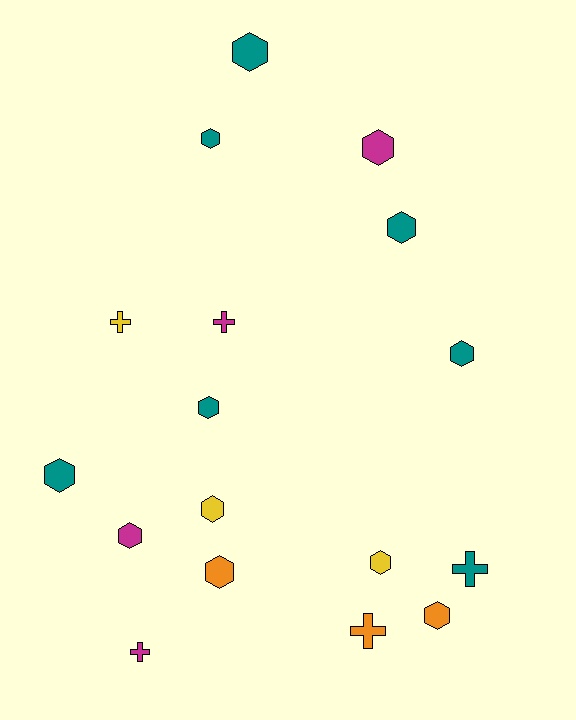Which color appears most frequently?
Teal, with 7 objects.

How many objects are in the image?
There are 17 objects.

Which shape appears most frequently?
Hexagon, with 12 objects.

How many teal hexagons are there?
There are 6 teal hexagons.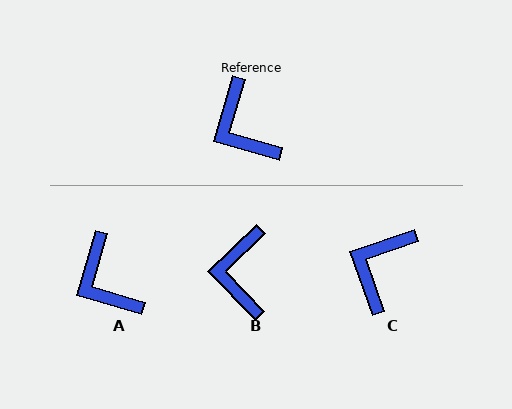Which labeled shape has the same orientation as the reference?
A.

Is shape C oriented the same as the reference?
No, it is off by about 55 degrees.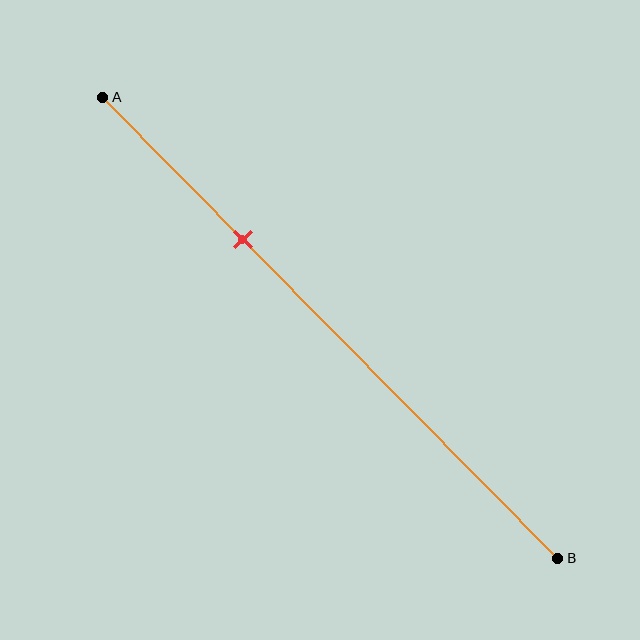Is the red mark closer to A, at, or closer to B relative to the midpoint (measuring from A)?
The red mark is closer to point A than the midpoint of segment AB.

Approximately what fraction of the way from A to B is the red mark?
The red mark is approximately 30% of the way from A to B.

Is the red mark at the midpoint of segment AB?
No, the mark is at about 30% from A, not at the 50% midpoint.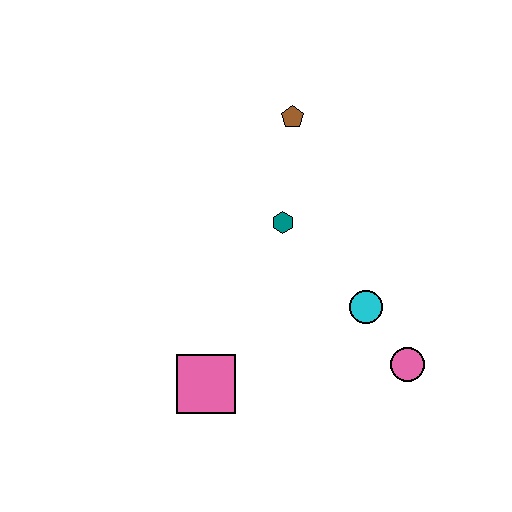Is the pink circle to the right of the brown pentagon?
Yes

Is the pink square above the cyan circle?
No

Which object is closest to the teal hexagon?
The brown pentagon is closest to the teal hexagon.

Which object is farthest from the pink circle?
The brown pentagon is farthest from the pink circle.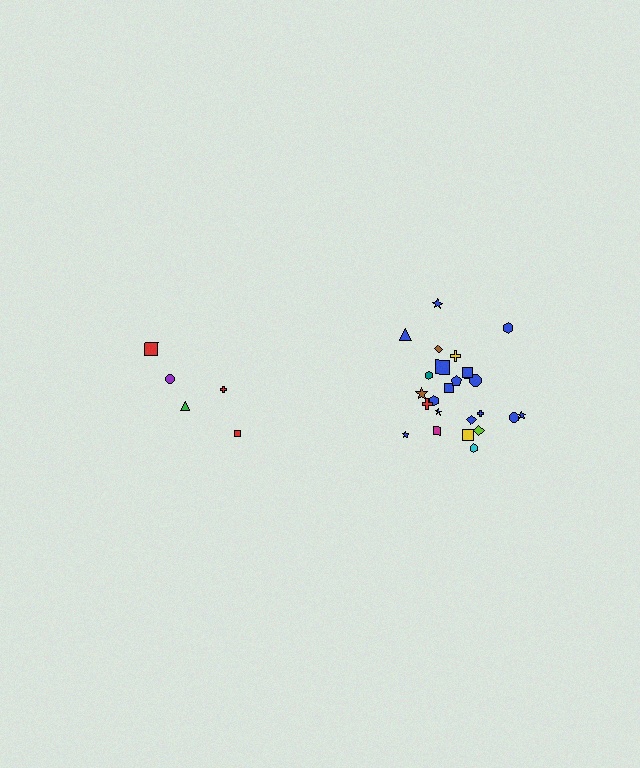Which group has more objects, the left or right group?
The right group.